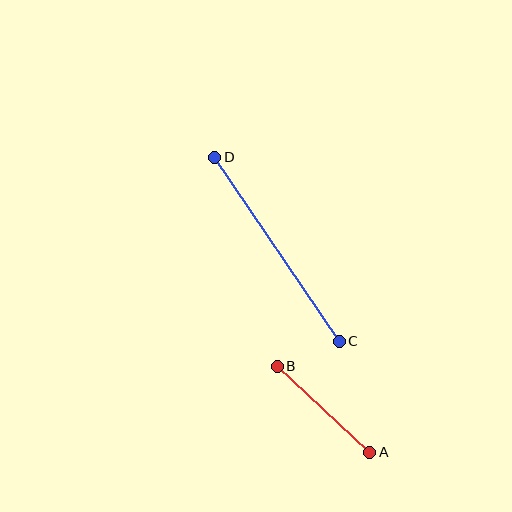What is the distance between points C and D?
The distance is approximately 222 pixels.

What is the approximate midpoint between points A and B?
The midpoint is at approximately (323, 409) pixels.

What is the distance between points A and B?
The distance is approximately 126 pixels.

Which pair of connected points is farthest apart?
Points C and D are farthest apart.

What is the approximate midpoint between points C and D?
The midpoint is at approximately (277, 249) pixels.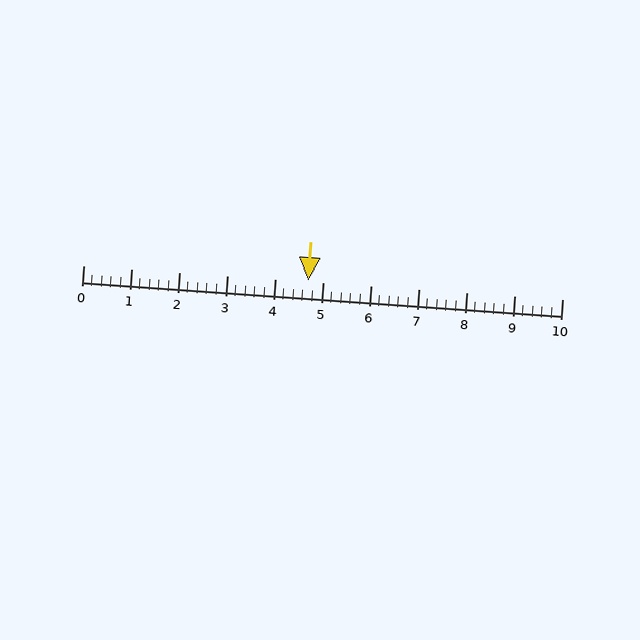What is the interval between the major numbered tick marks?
The major tick marks are spaced 1 units apart.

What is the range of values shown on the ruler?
The ruler shows values from 0 to 10.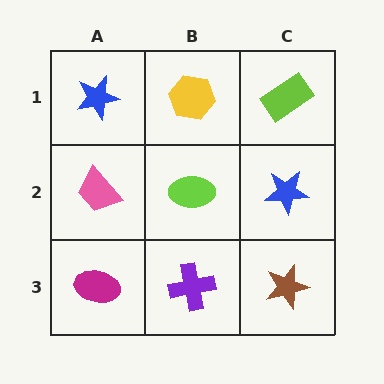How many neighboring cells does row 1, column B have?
3.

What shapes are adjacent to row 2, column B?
A yellow hexagon (row 1, column B), a purple cross (row 3, column B), a pink trapezoid (row 2, column A), a blue star (row 2, column C).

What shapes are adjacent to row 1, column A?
A pink trapezoid (row 2, column A), a yellow hexagon (row 1, column B).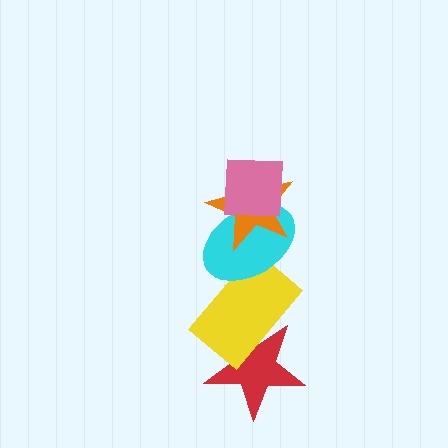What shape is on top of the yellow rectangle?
The cyan ellipse is on top of the yellow rectangle.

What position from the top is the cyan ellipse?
The cyan ellipse is 3rd from the top.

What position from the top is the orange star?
The orange star is 2nd from the top.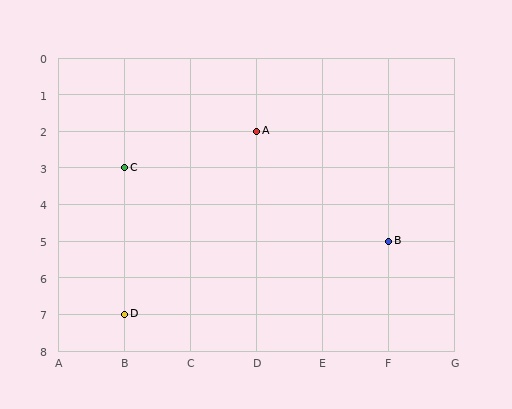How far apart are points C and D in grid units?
Points C and D are 4 rows apart.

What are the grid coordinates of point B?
Point B is at grid coordinates (F, 5).